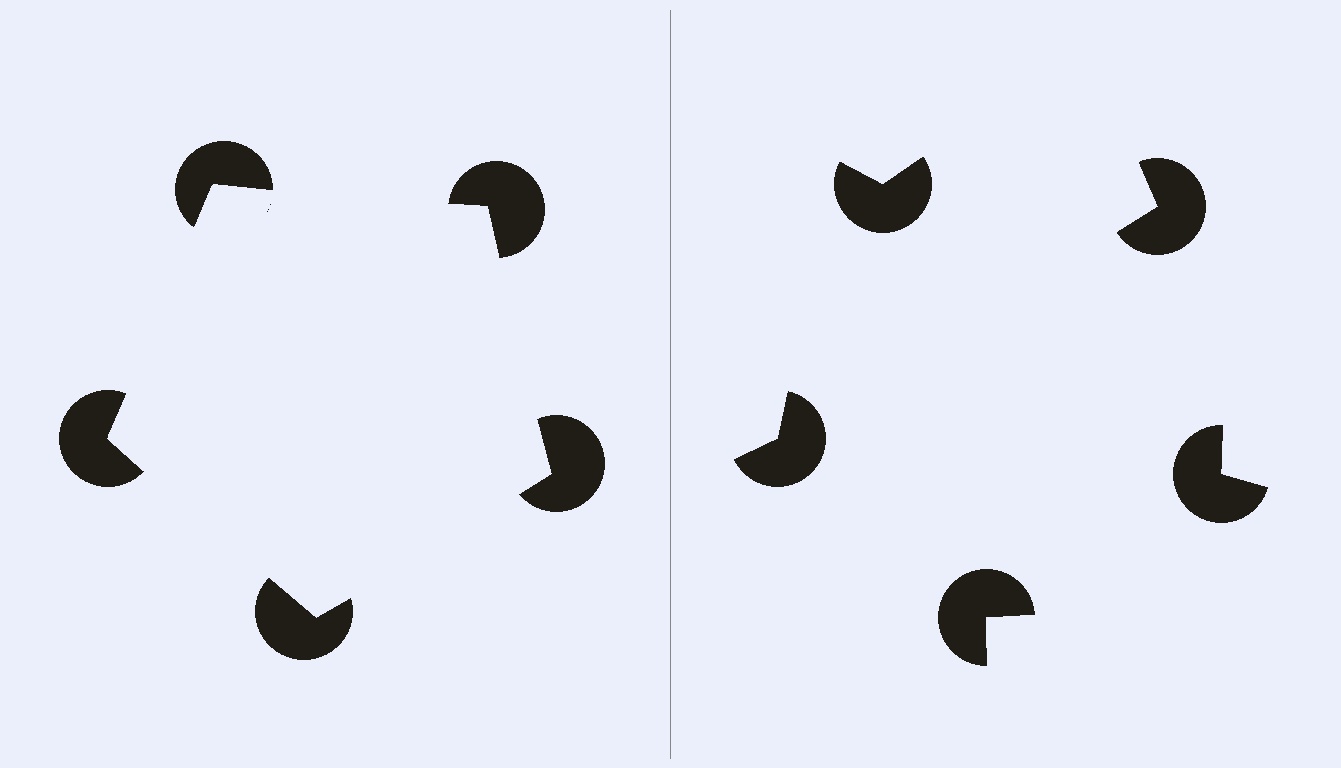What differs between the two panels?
The pac-man discs are positioned identically on both sides; only the wedge orientations differ. On the left they align to a pentagon; on the right they are misaligned.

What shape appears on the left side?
An illusory pentagon.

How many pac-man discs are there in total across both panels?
10 — 5 on each side.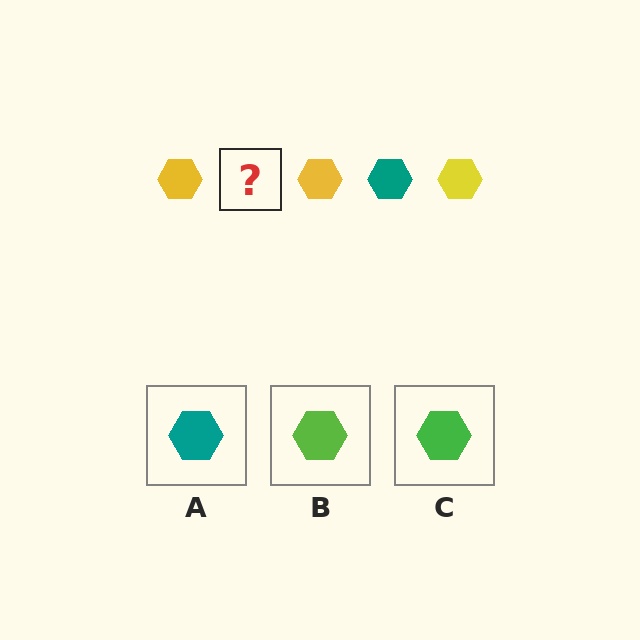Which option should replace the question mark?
Option A.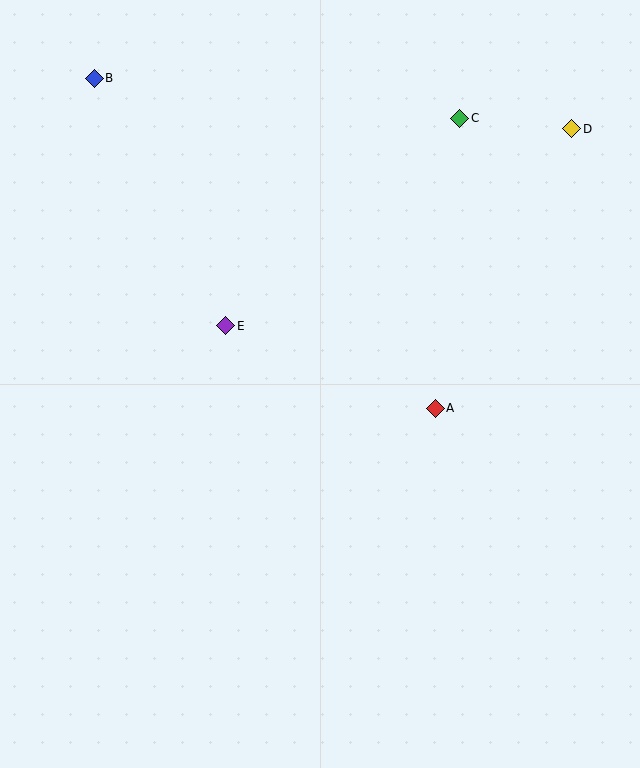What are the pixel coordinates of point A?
Point A is at (435, 408).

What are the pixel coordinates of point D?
Point D is at (572, 129).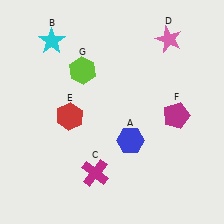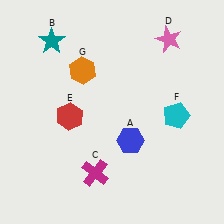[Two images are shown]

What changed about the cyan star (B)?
In Image 1, B is cyan. In Image 2, it changed to teal.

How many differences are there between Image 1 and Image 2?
There are 3 differences between the two images.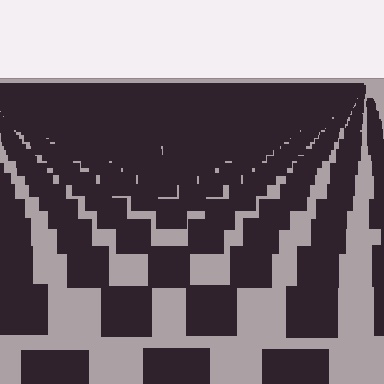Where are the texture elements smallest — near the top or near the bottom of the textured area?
Near the top.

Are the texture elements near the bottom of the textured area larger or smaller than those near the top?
Larger. Near the bottom, elements are closer to the viewer and appear at a bigger on-screen size.